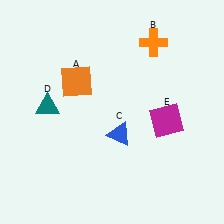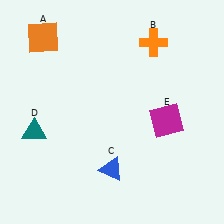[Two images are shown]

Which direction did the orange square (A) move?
The orange square (A) moved up.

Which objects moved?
The objects that moved are: the orange square (A), the blue triangle (C), the teal triangle (D).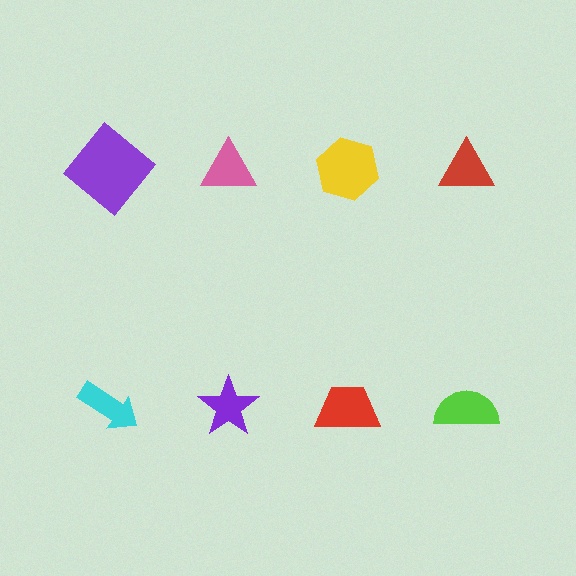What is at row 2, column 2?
A purple star.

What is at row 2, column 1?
A cyan arrow.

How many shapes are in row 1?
4 shapes.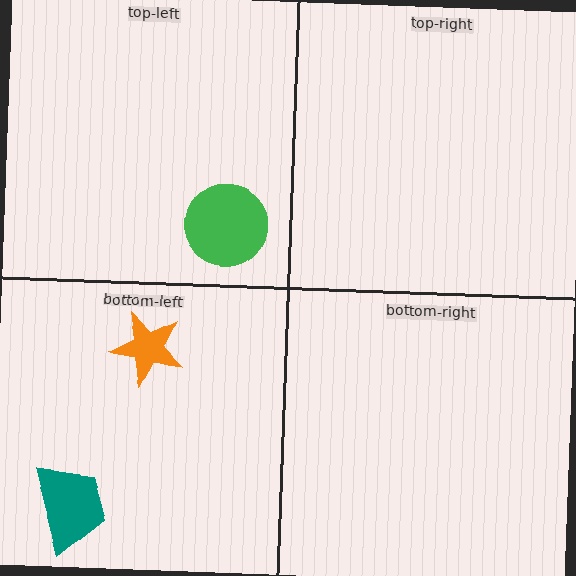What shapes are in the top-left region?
The green circle.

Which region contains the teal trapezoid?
The bottom-left region.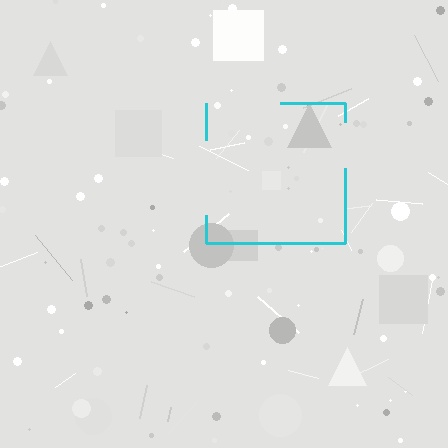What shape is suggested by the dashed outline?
The dashed outline suggests a square.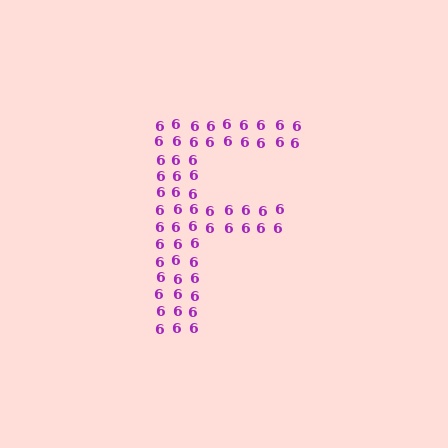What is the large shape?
The large shape is the letter F.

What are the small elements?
The small elements are digit 6's.